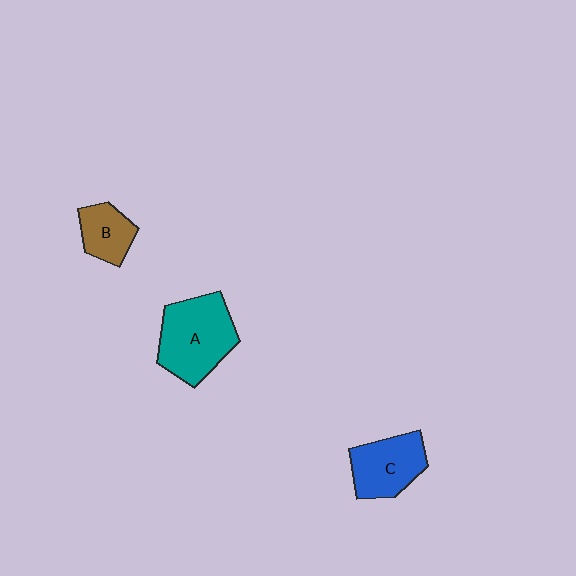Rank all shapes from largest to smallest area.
From largest to smallest: A (teal), C (blue), B (brown).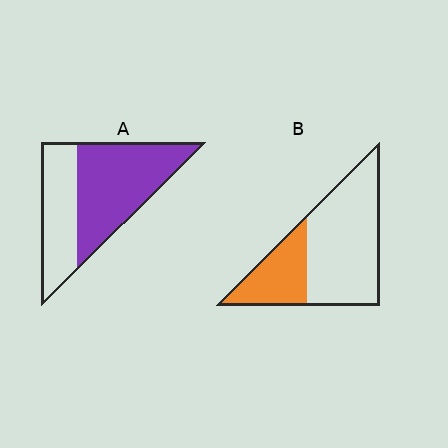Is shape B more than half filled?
No.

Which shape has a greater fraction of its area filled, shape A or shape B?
Shape A.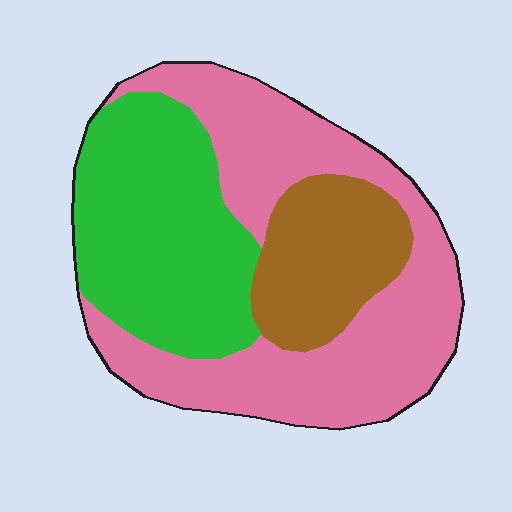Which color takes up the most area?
Pink, at roughly 50%.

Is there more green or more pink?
Pink.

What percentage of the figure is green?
Green takes up about one third (1/3) of the figure.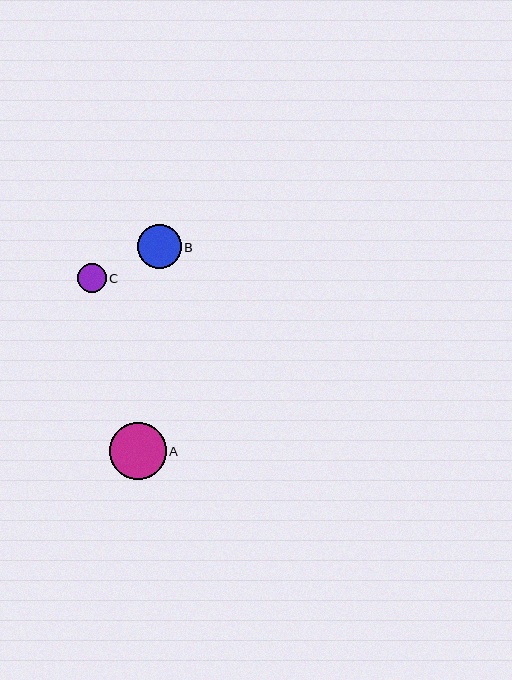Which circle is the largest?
Circle A is the largest with a size of approximately 57 pixels.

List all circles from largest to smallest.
From largest to smallest: A, B, C.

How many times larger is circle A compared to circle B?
Circle A is approximately 1.3 times the size of circle B.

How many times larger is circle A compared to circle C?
Circle A is approximately 2.0 times the size of circle C.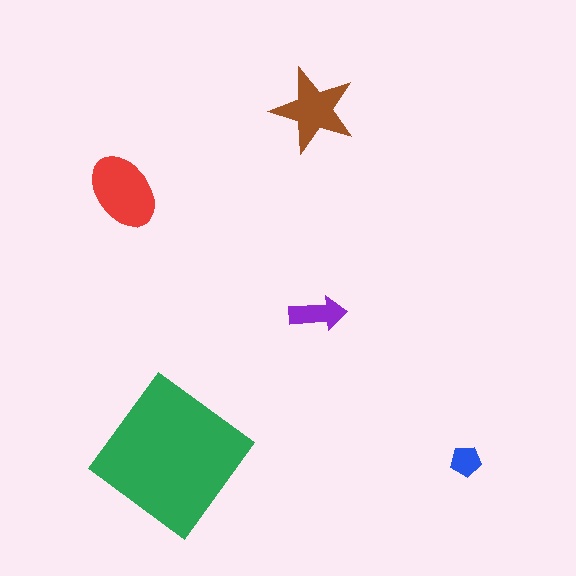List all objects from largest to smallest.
The green diamond, the red ellipse, the brown star, the purple arrow, the blue pentagon.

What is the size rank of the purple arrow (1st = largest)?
4th.